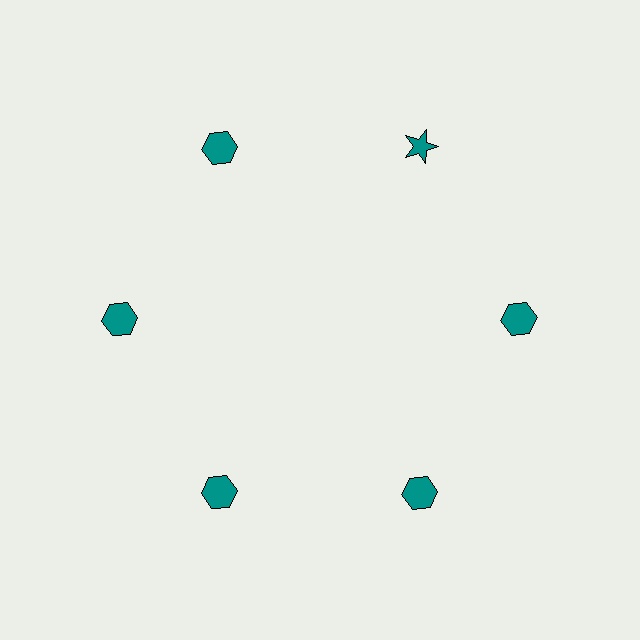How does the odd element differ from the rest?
It has a different shape: star instead of hexagon.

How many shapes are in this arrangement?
There are 6 shapes arranged in a ring pattern.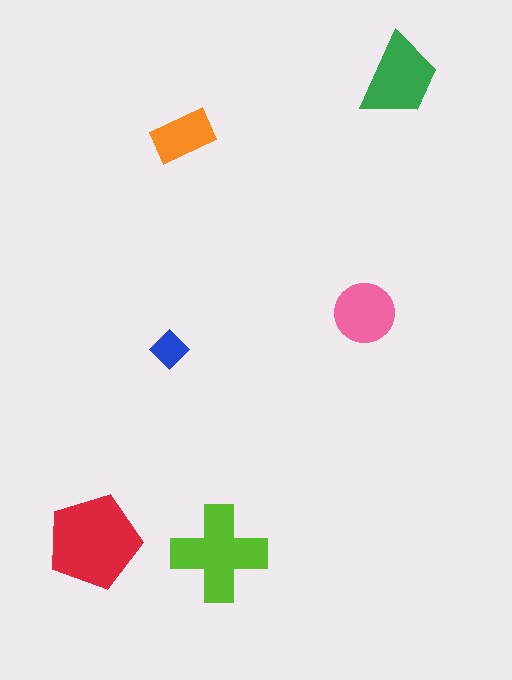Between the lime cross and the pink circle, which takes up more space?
The lime cross.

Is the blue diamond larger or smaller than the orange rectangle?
Smaller.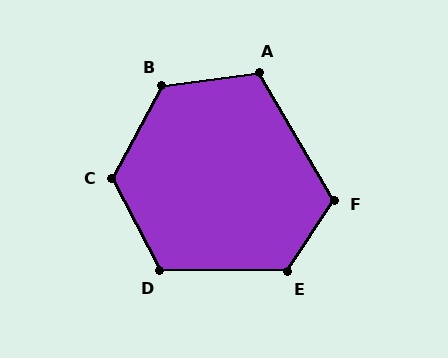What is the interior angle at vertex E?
Approximately 123 degrees (obtuse).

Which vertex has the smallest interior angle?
A, at approximately 112 degrees.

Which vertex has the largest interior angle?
B, at approximately 126 degrees.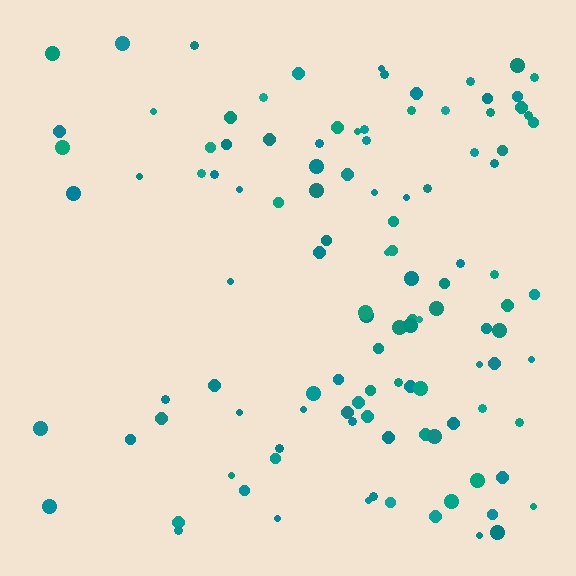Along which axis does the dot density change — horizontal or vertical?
Horizontal.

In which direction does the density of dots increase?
From left to right, with the right side densest.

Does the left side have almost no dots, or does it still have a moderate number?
Still a moderate number, just noticeably fewer than the right.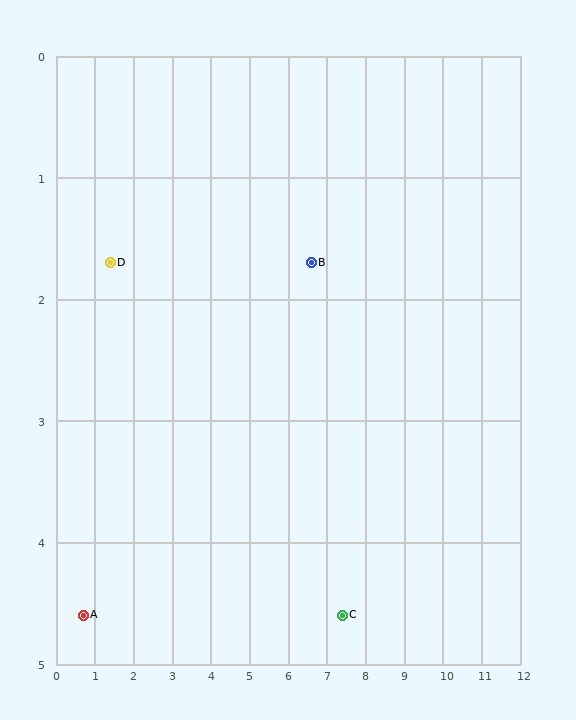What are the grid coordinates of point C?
Point C is at approximately (7.4, 4.6).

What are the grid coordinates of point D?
Point D is at approximately (1.4, 1.7).